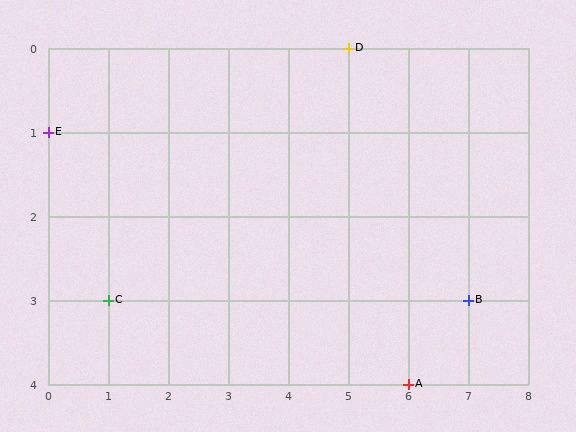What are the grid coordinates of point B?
Point B is at grid coordinates (7, 3).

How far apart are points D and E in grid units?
Points D and E are 5 columns and 1 row apart (about 5.1 grid units diagonally).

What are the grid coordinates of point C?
Point C is at grid coordinates (1, 3).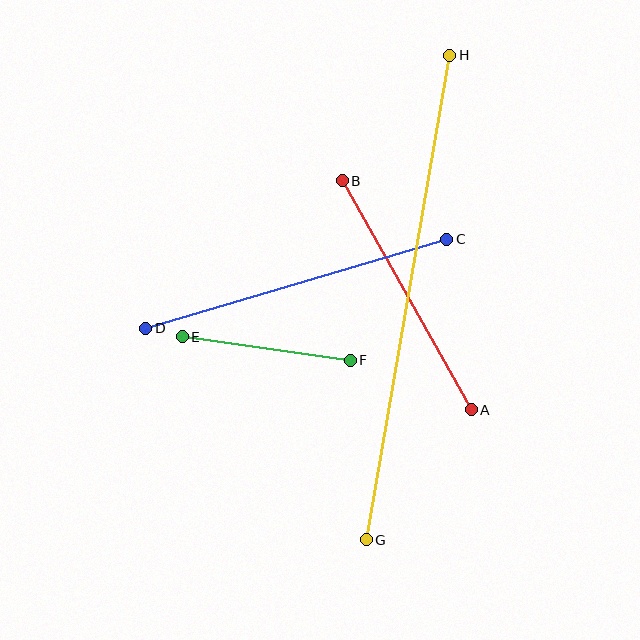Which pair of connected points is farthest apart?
Points G and H are farthest apart.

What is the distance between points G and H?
The distance is approximately 492 pixels.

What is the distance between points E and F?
The distance is approximately 170 pixels.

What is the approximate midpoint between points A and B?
The midpoint is at approximately (407, 295) pixels.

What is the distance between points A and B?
The distance is approximately 263 pixels.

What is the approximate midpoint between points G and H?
The midpoint is at approximately (408, 297) pixels.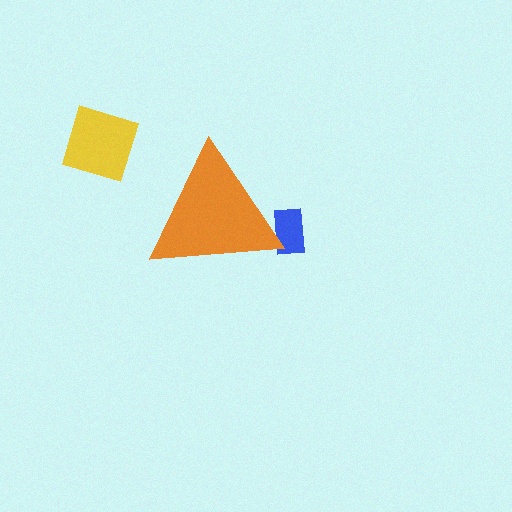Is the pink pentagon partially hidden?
No, the pink pentagon is fully visible.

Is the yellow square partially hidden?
No, the yellow square is fully visible.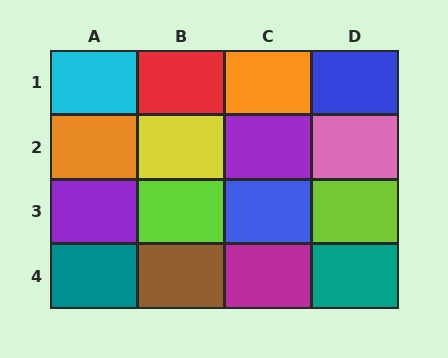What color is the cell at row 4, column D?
Teal.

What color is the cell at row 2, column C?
Purple.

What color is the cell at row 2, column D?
Pink.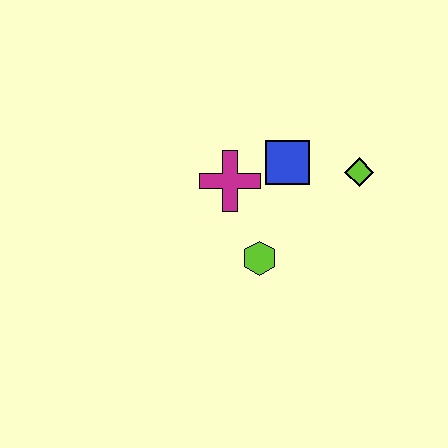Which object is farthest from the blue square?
The lime hexagon is farthest from the blue square.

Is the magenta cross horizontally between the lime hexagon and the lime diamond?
No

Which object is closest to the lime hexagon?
The magenta cross is closest to the lime hexagon.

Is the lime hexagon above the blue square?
No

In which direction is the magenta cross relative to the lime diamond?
The magenta cross is to the left of the lime diamond.